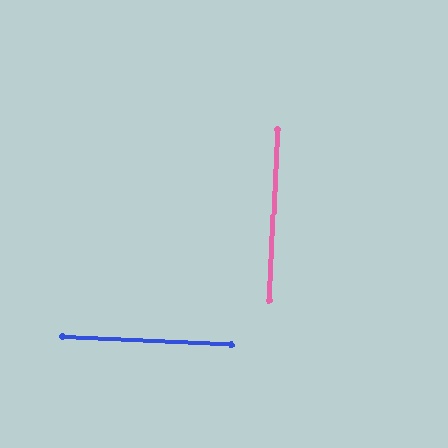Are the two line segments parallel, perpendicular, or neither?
Perpendicular — they meet at approximately 90°.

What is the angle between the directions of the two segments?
Approximately 90 degrees.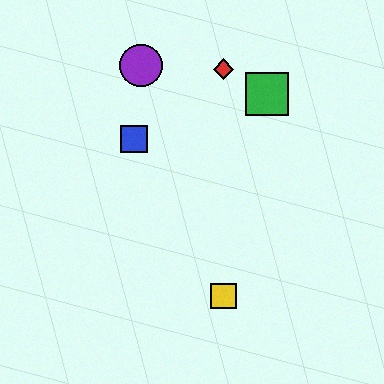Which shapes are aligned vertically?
The red diamond, the yellow square are aligned vertically.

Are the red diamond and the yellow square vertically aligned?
Yes, both are at x≈223.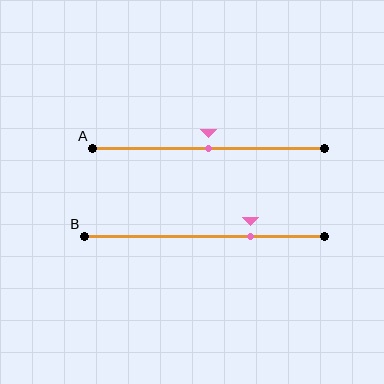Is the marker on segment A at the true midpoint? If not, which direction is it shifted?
Yes, the marker on segment A is at the true midpoint.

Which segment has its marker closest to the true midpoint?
Segment A has its marker closest to the true midpoint.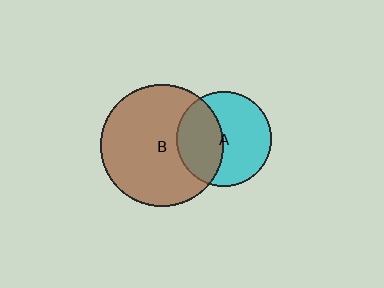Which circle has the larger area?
Circle B (brown).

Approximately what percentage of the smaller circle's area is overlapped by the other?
Approximately 40%.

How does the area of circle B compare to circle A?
Approximately 1.7 times.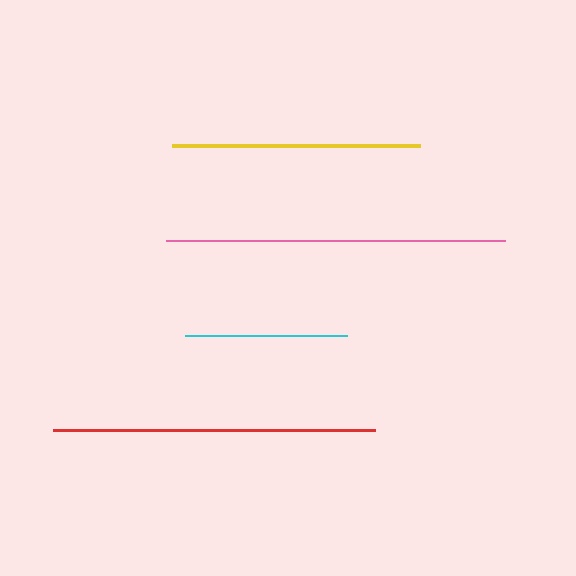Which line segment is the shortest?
The cyan line is the shortest at approximately 162 pixels.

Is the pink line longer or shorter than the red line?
The pink line is longer than the red line.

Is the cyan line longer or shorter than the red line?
The red line is longer than the cyan line.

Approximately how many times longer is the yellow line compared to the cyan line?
The yellow line is approximately 1.5 times the length of the cyan line.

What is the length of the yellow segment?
The yellow segment is approximately 248 pixels long.